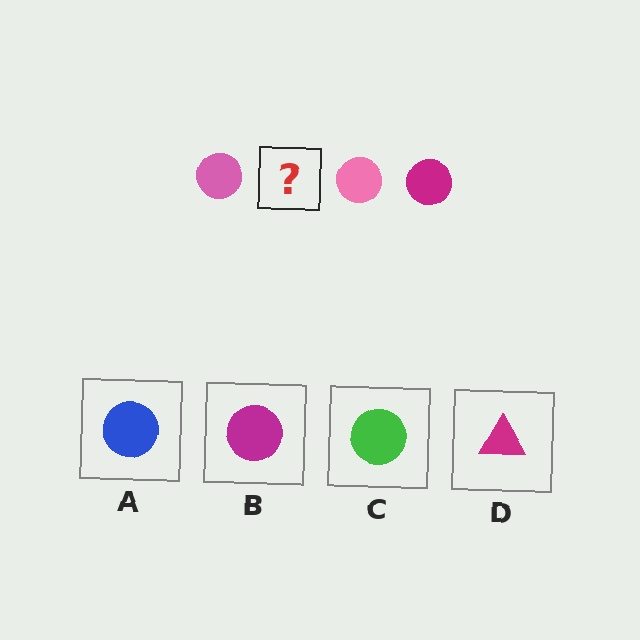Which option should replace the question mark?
Option B.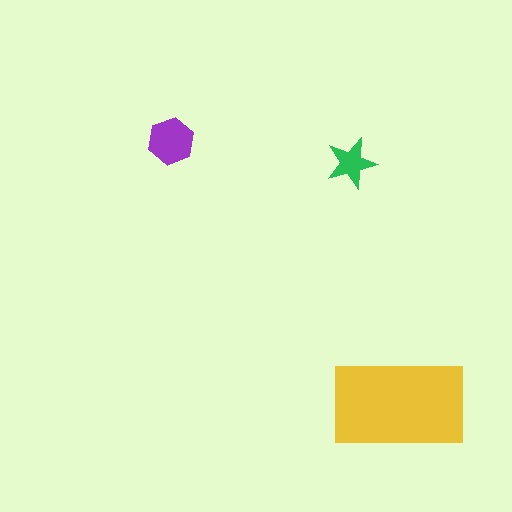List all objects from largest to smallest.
The yellow rectangle, the purple hexagon, the green star.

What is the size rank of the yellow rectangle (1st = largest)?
1st.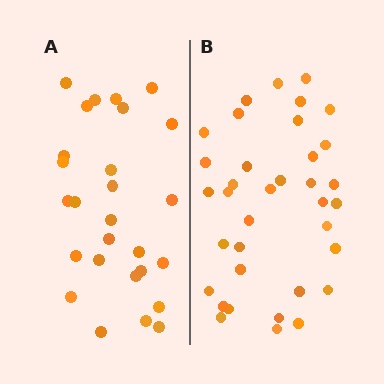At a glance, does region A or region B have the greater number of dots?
Region B (the right region) has more dots.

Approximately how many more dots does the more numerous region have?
Region B has roughly 8 or so more dots than region A.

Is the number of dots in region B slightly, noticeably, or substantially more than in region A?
Region B has noticeably more, but not dramatically so. The ratio is roughly 1.3 to 1.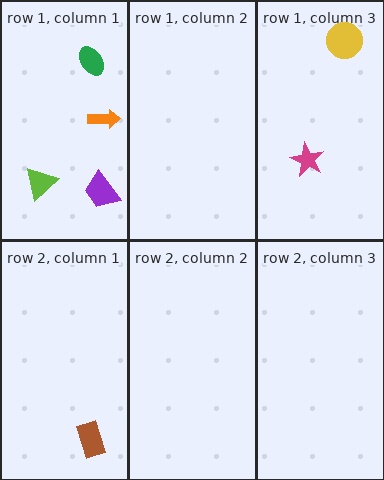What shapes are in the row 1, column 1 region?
The lime triangle, the green ellipse, the purple trapezoid, the orange arrow.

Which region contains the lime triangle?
The row 1, column 1 region.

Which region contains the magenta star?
The row 1, column 3 region.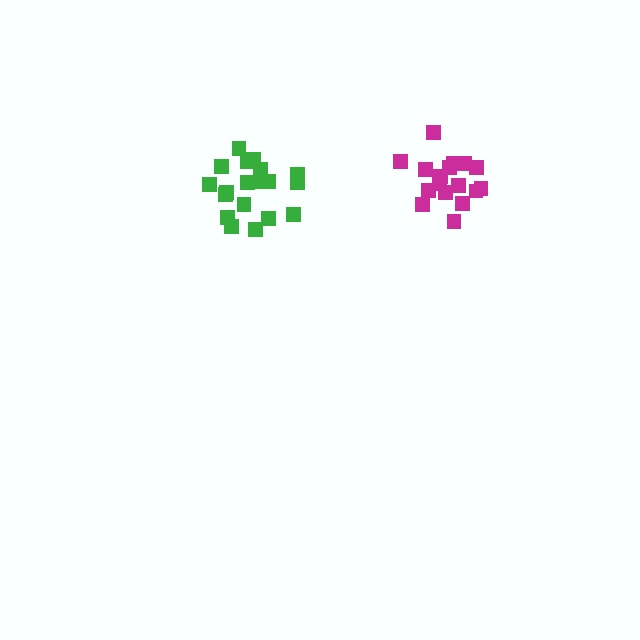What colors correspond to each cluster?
The clusters are colored: green, magenta.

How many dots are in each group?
Group 1: 20 dots, Group 2: 17 dots (37 total).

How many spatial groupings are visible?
There are 2 spatial groupings.